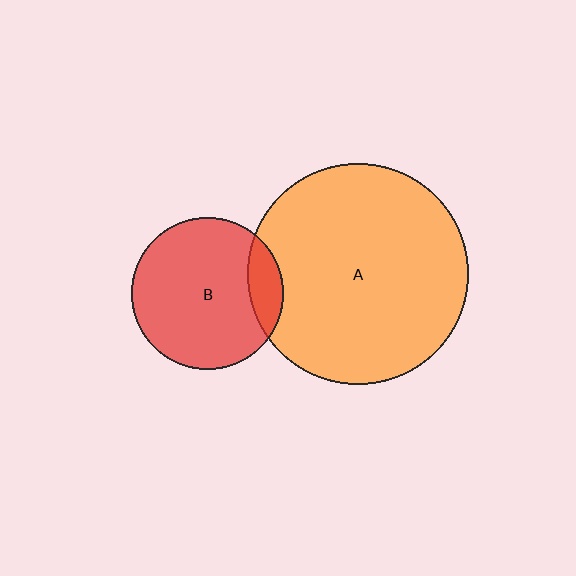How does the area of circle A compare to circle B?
Approximately 2.1 times.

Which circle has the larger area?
Circle A (orange).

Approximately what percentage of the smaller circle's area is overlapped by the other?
Approximately 15%.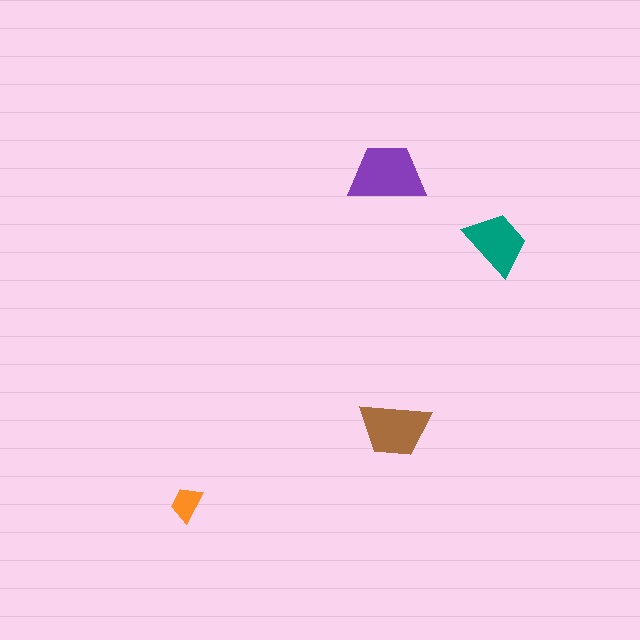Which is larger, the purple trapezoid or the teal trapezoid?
The purple one.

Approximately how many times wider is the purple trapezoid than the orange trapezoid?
About 2 times wider.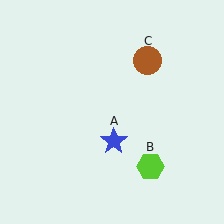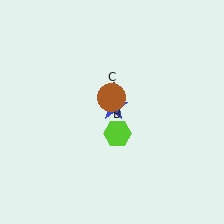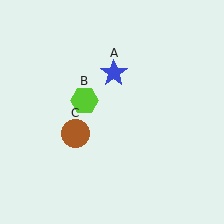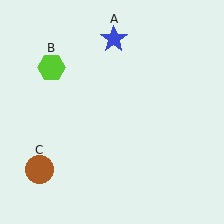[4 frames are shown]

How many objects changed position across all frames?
3 objects changed position: blue star (object A), lime hexagon (object B), brown circle (object C).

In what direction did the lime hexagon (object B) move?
The lime hexagon (object B) moved up and to the left.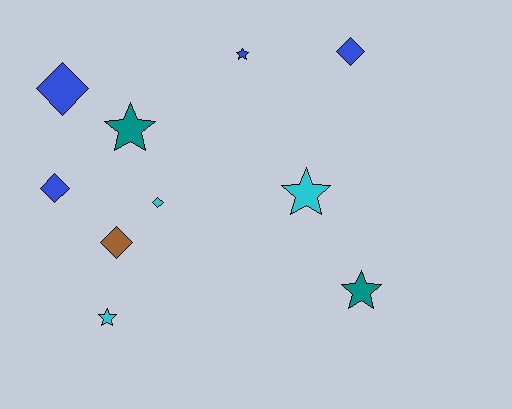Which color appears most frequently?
Blue, with 4 objects.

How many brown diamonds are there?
There is 1 brown diamond.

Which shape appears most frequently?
Star, with 5 objects.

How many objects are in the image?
There are 10 objects.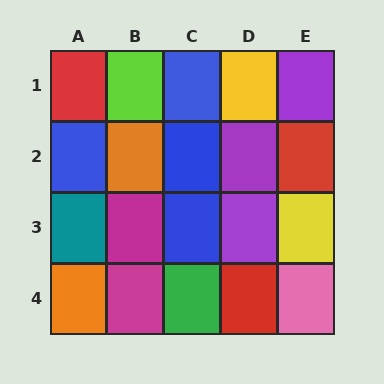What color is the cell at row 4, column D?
Red.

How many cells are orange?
2 cells are orange.